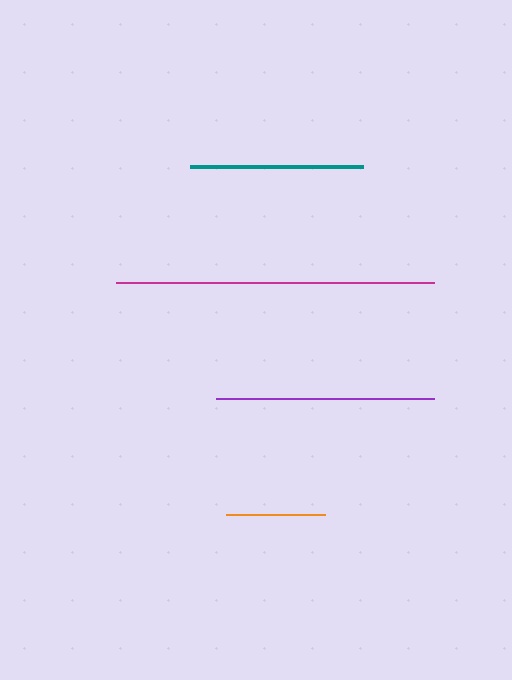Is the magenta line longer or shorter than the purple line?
The magenta line is longer than the purple line.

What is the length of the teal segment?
The teal segment is approximately 173 pixels long.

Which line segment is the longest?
The magenta line is the longest at approximately 319 pixels.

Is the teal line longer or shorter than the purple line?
The purple line is longer than the teal line.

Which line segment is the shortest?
The orange line is the shortest at approximately 99 pixels.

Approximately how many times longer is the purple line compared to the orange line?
The purple line is approximately 2.2 times the length of the orange line.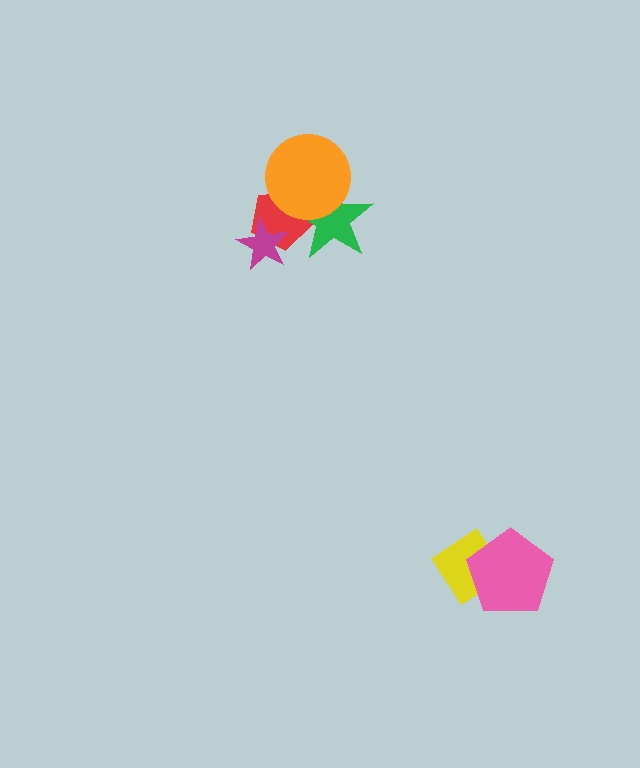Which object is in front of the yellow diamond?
The pink pentagon is in front of the yellow diamond.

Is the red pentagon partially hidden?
Yes, it is partially covered by another shape.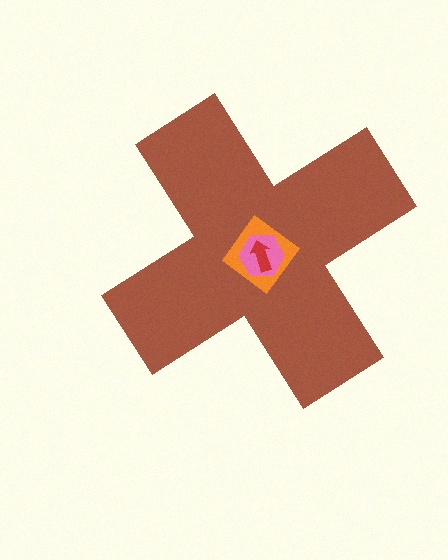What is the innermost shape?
The red arrow.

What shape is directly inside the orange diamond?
The pink hexagon.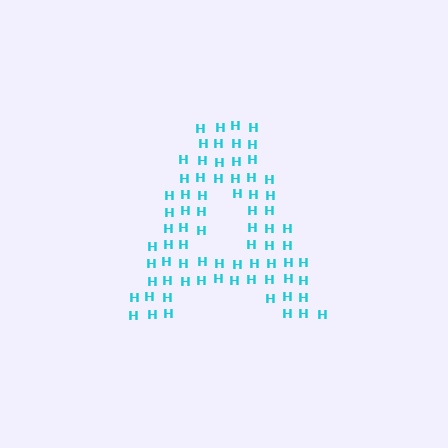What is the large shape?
The large shape is the letter A.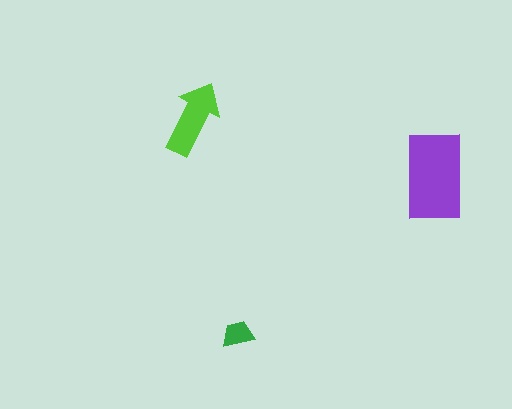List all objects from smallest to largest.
The green trapezoid, the lime arrow, the purple rectangle.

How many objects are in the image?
There are 3 objects in the image.